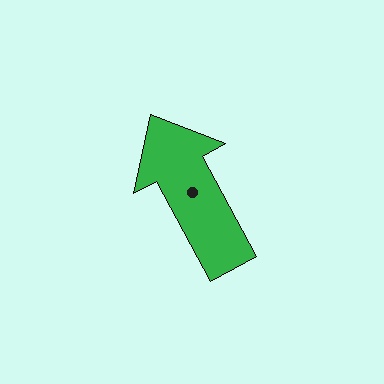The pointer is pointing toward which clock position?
Roughly 11 o'clock.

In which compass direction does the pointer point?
Northwest.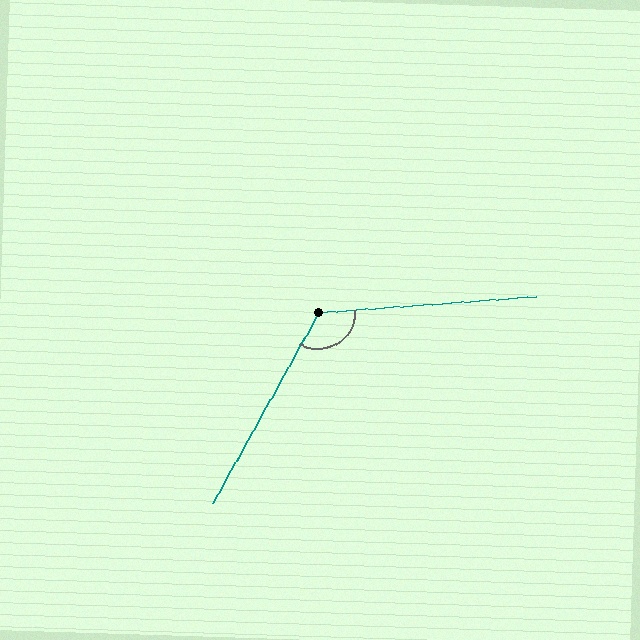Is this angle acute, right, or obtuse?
It is obtuse.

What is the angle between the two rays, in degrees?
Approximately 123 degrees.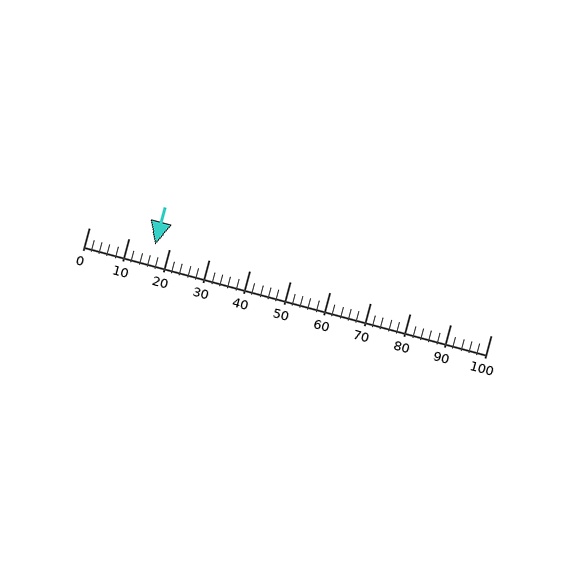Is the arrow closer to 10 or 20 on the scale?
The arrow is closer to 20.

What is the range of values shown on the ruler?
The ruler shows values from 0 to 100.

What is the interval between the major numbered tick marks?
The major tick marks are spaced 10 units apart.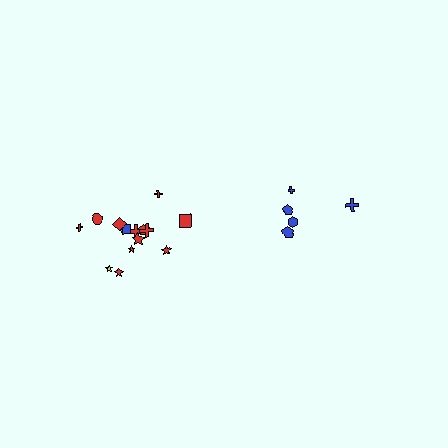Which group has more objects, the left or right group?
The left group.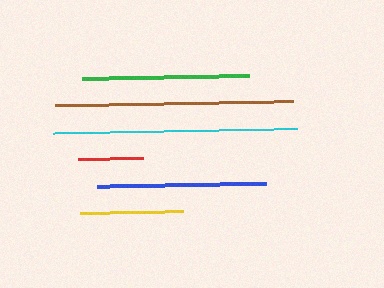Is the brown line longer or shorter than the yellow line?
The brown line is longer than the yellow line.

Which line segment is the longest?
The cyan line is the longest at approximately 244 pixels.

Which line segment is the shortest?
The red line is the shortest at approximately 65 pixels.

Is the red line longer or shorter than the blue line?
The blue line is longer than the red line.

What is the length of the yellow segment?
The yellow segment is approximately 103 pixels long.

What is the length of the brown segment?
The brown segment is approximately 238 pixels long.